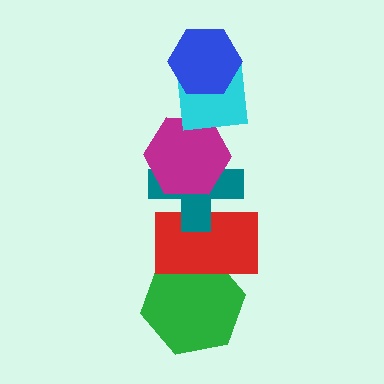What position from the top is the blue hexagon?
The blue hexagon is 1st from the top.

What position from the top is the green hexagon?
The green hexagon is 6th from the top.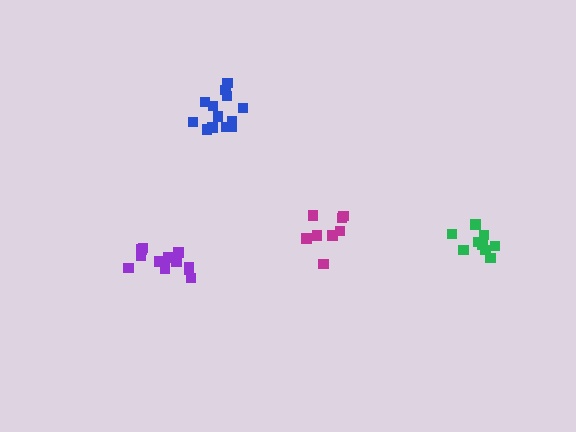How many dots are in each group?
Group 1: 9 dots, Group 2: 8 dots, Group 3: 13 dots, Group 4: 13 dots (43 total).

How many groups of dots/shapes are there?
There are 4 groups.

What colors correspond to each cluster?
The clusters are colored: green, magenta, blue, purple.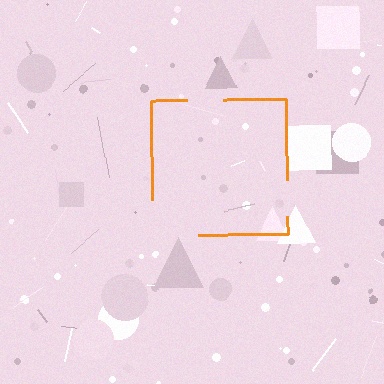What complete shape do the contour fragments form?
The contour fragments form a square.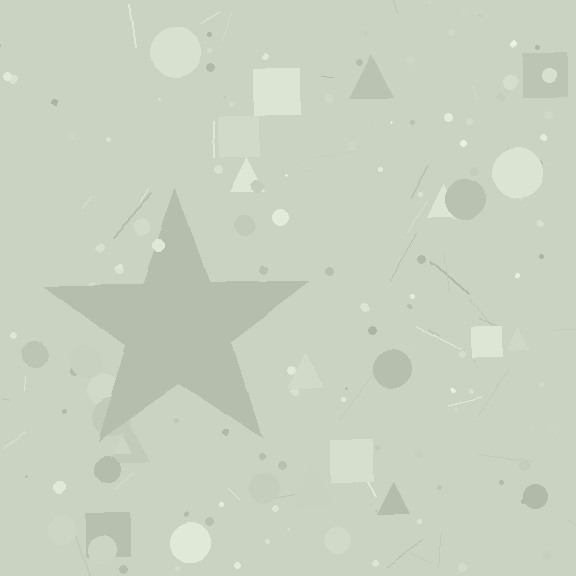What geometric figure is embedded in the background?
A star is embedded in the background.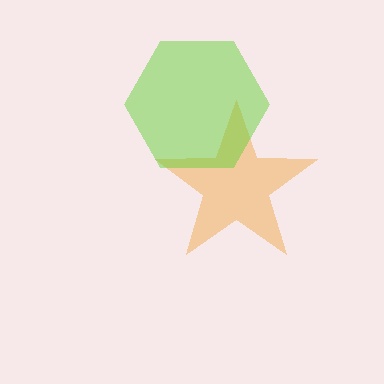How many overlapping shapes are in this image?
There are 2 overlapping shapes in the image.